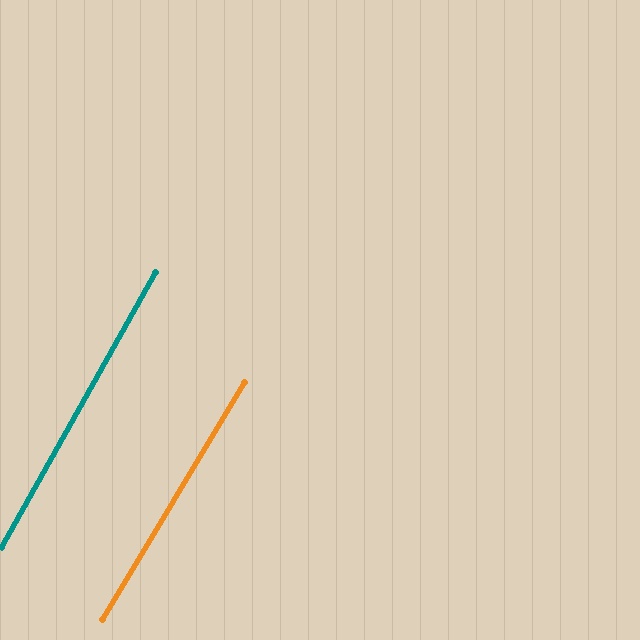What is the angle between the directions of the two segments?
Approximately 1 degree.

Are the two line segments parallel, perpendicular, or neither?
Parallel — their directions differ by only 1.5°.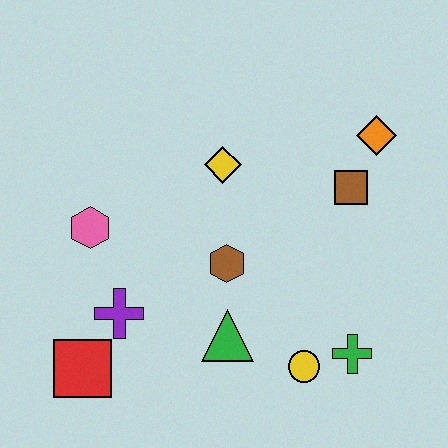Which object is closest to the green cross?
The yellow circle is closest to the green cross.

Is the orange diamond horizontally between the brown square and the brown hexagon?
No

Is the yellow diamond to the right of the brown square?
No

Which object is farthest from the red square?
The orange diamond is farthest from the red square.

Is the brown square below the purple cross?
No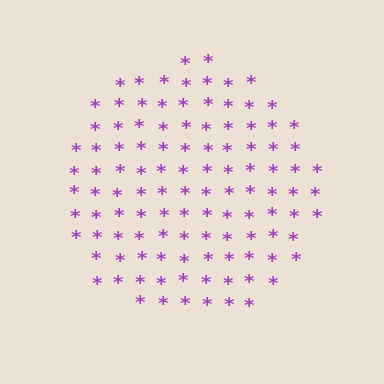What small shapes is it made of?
It is made of small asterisks.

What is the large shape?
The large shape is a circle.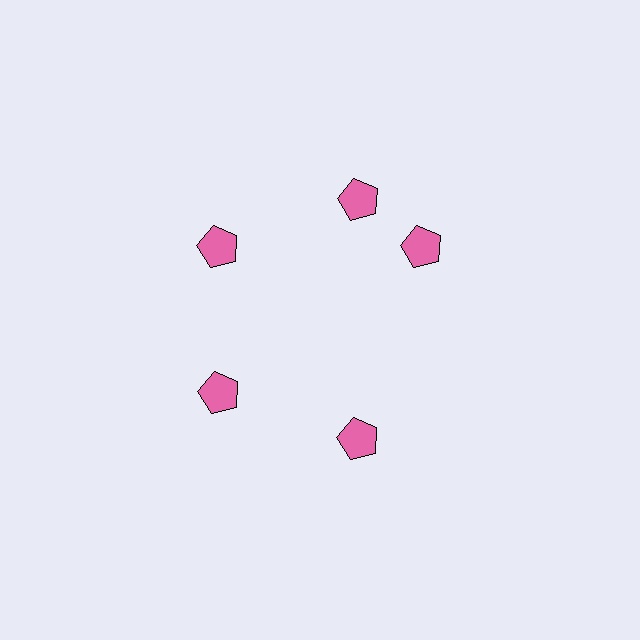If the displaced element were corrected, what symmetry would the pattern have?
It would have 5-fold rotational symmetry — the pattern would map onto itself every 72 degrees.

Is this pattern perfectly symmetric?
No. The 5 pink pentagons are arranged in a ring, but one element near the 3 o'clock position is rotated out of alignment along the ring, breaking the 5-fold rotational symmetry.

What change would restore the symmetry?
The symmetry would be restored by rotating it back into even spacing with its neighbors so that all 5 pentagons sit at equal angles and equal distance from the center.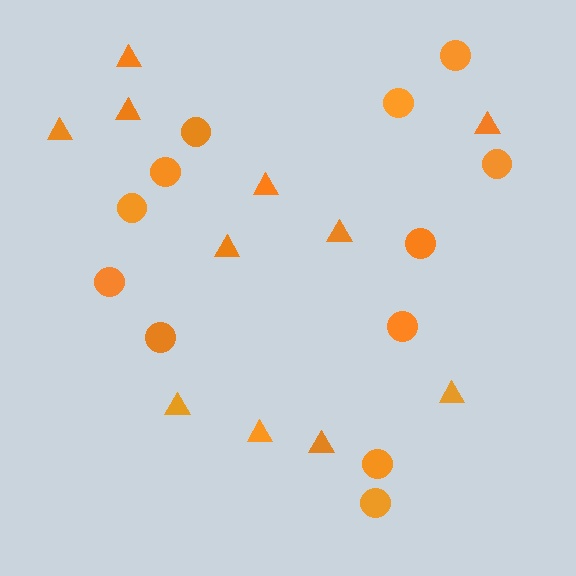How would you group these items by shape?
There are 2 groups: one group of triangles (11) and one group of circles (12).